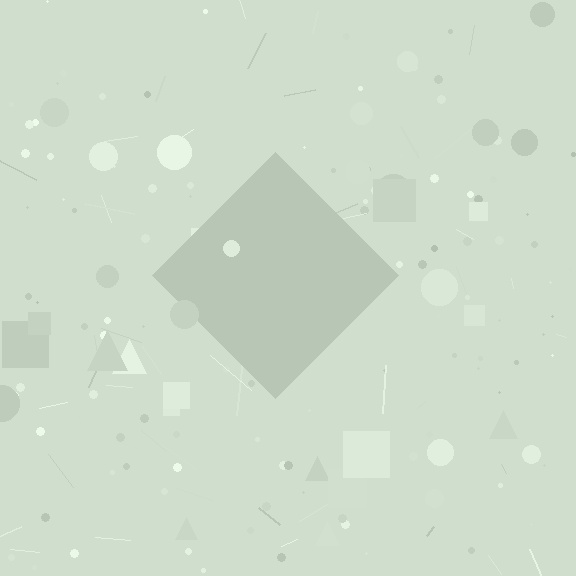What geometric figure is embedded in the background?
A diamond is embedded in the background.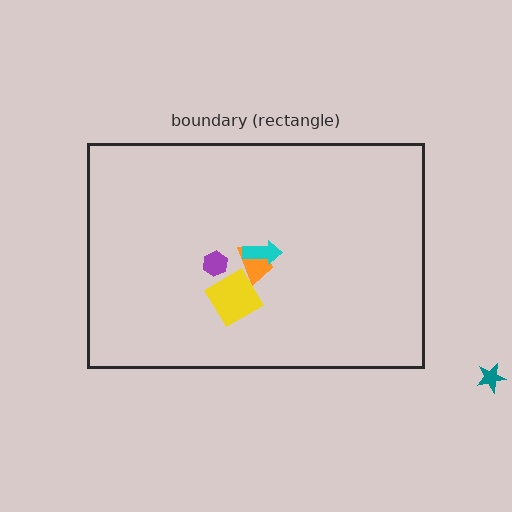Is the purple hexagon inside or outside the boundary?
Inside.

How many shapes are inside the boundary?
4 inside, 1 outside.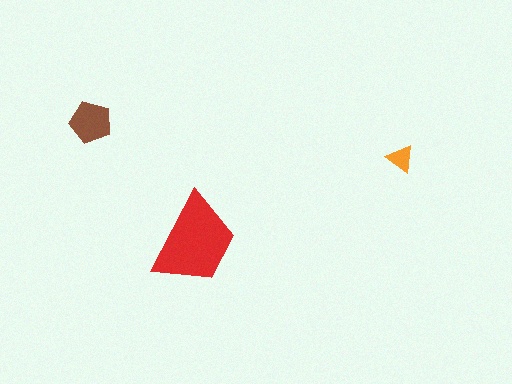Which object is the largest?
The red trapezoid.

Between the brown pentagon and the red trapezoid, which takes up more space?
The red trapezoid.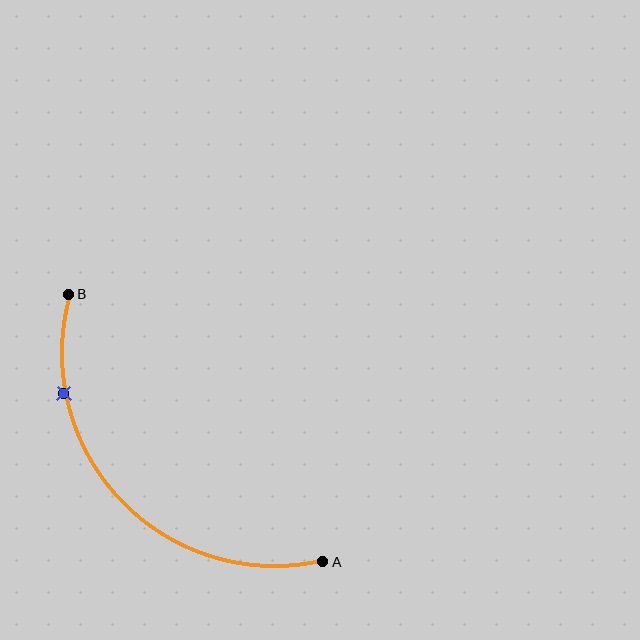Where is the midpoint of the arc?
The arc midpoint is the point on the curve farthest from the straight line joining A and B. It sits below and to the left of that line.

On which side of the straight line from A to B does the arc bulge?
The arc bulges below and to the left of the straight line connecting A and B.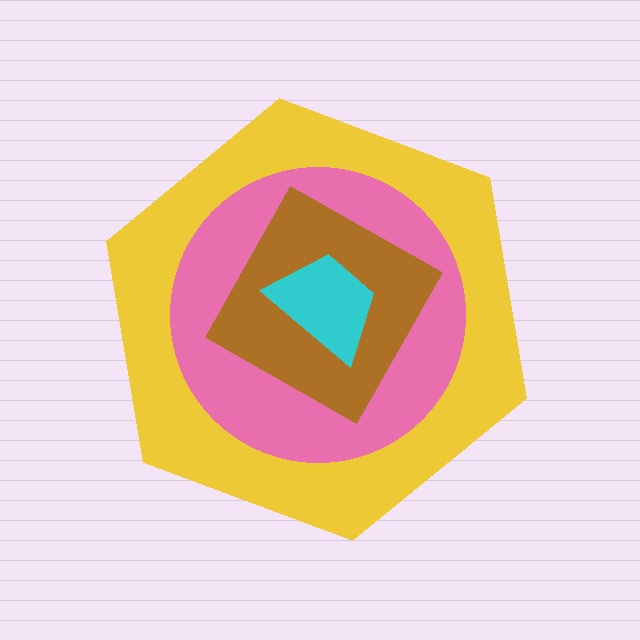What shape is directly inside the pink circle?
The brown square.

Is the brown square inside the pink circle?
Yes.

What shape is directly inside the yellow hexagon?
The pink circle.